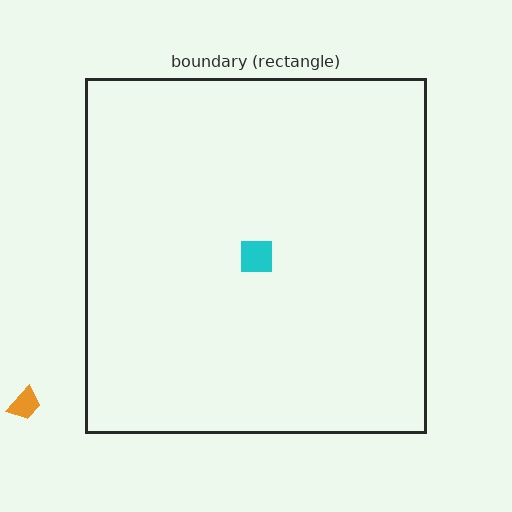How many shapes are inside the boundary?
1 inside, 1 outside.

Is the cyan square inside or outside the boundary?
Inside.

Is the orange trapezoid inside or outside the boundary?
Outside.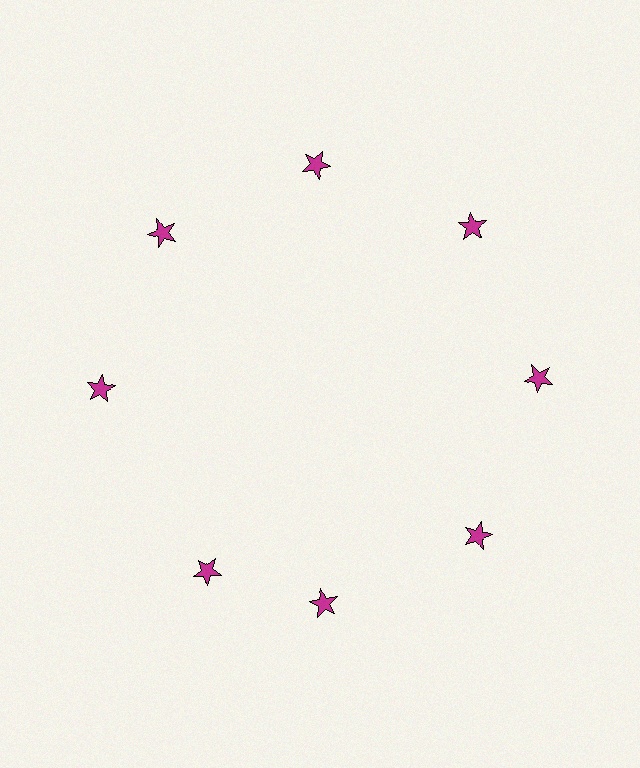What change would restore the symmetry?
The symmetry would be restored by rotating it back into even spacing with its neighbors so that all 8 stars sit at equal angles and equal distance from the center.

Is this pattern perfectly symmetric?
No. The 8 magenta stars are arranged in a ring, but one element near the 8 o'clock position is rotated out of alignment along the ring, breaking the 8-fold rotational symmetry.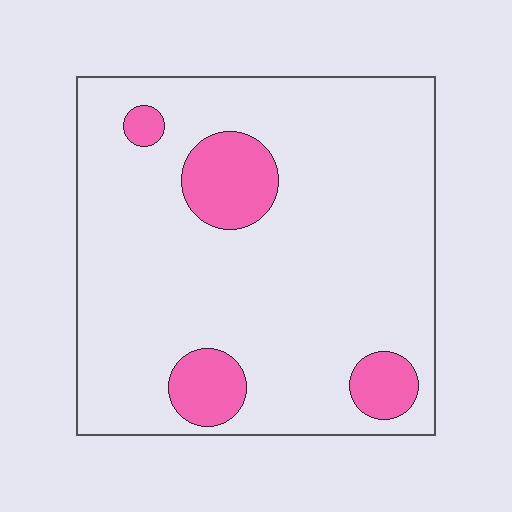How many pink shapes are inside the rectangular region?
4.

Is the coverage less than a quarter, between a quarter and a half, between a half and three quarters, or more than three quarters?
Less than a quarter.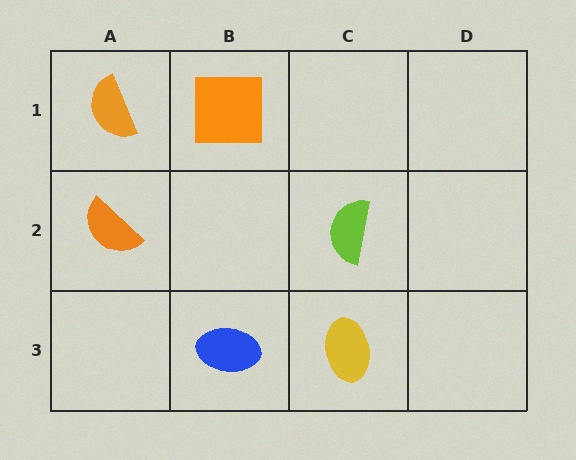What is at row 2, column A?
An orange semicircle.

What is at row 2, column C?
A lime semicircle.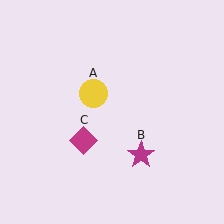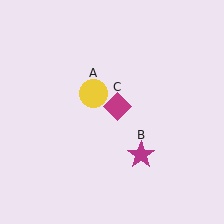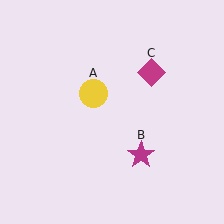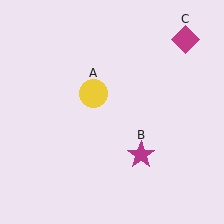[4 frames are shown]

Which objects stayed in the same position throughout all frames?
Yellow circle (object A) and magenta star (object B) remained stationary.